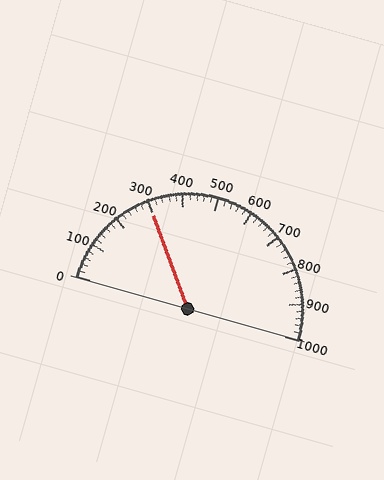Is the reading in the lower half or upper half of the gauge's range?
The reading is in the lower half of the range (0 to 1000).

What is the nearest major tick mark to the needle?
The nearest major tick mark is 300.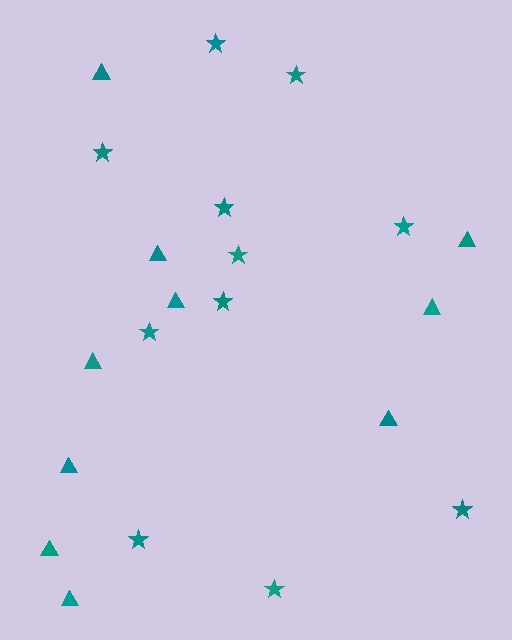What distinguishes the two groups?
There are 2 groups: one group of stars (11) and one group of triangles (10).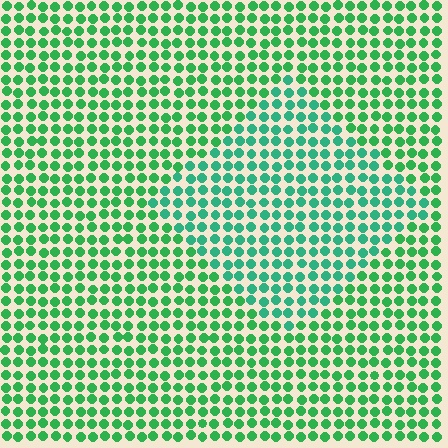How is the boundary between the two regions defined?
The boundary is defined purely by a slight shift in hue (about 24 degrees). Spacing, size, and orientation are identical on both sides.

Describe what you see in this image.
The image is filled with small green elements in a uniform arrangement. A diamond-shaped region is visible where the elements are tinted to a slightly different hue, forming a subtle color boundary.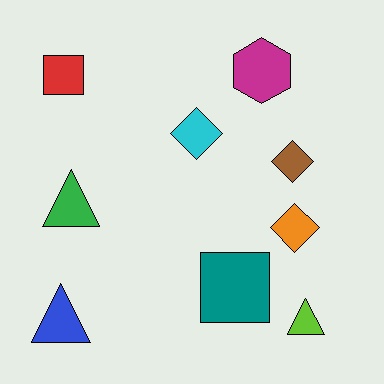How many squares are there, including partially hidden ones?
There are 2 squares.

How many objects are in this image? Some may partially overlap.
There are 9 objects.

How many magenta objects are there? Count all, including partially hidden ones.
There is 1 magenta object.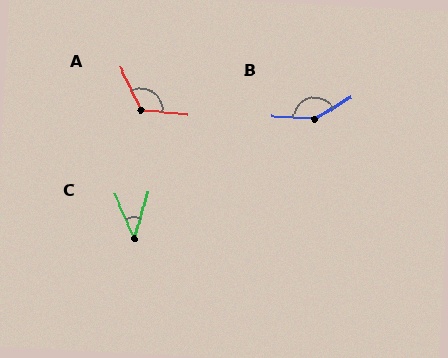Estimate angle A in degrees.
Approximately 120 degrees.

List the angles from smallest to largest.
C (40°), A (120°), B (145°).